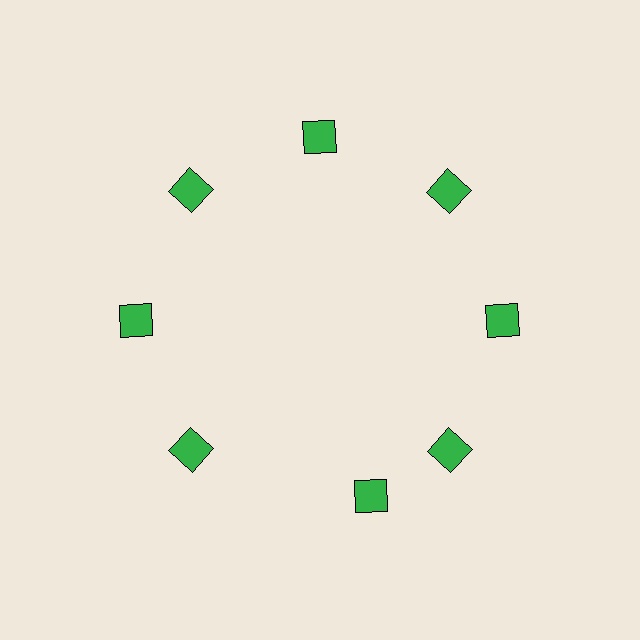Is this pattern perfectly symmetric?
No. The 8 green diamonds are arranged in a ring, but one element near the 6 o'clock position is rotated out of alignment along the ring, breaking the 8-fold rotational symmetry.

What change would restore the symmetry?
The symmetry would be restored by rotating it back into even spacing with its neighbors so that all 8 diamonds sit at equal angles and equal distance from the center.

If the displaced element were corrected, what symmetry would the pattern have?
It would have 8-fold rotational symmetry — the pattern would map onto itself every 45 degrees.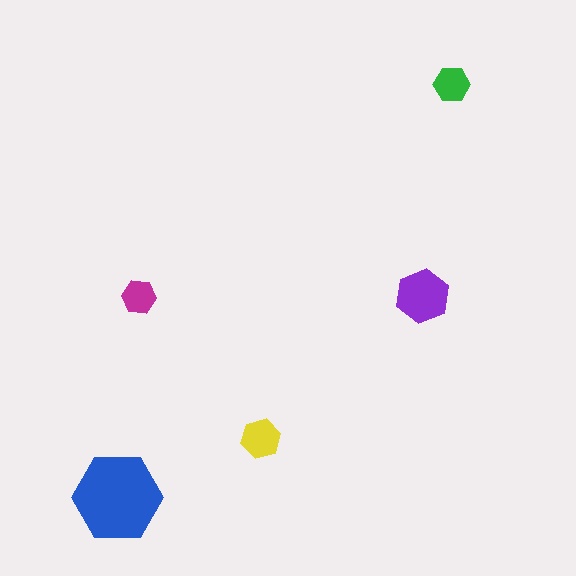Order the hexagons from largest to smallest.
the blue one, the purple one, the yellow one, the green one, the magenta one.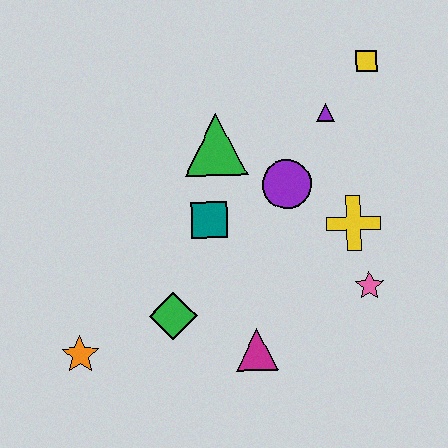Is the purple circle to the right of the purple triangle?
No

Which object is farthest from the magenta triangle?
The yellow square is farthest from the magenta triangle.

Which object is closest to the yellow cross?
The pink star is closest to the yellow cross.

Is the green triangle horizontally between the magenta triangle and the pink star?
No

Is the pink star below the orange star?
No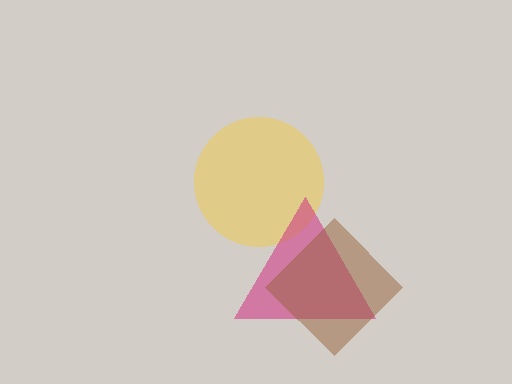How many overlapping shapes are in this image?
There are 3 overlapping shapes in the image.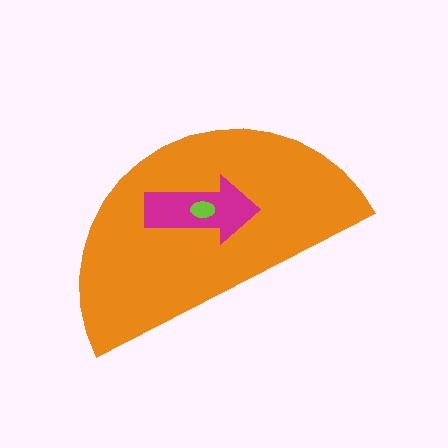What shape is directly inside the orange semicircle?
The magenta arrow.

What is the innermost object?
The lime ellipse.